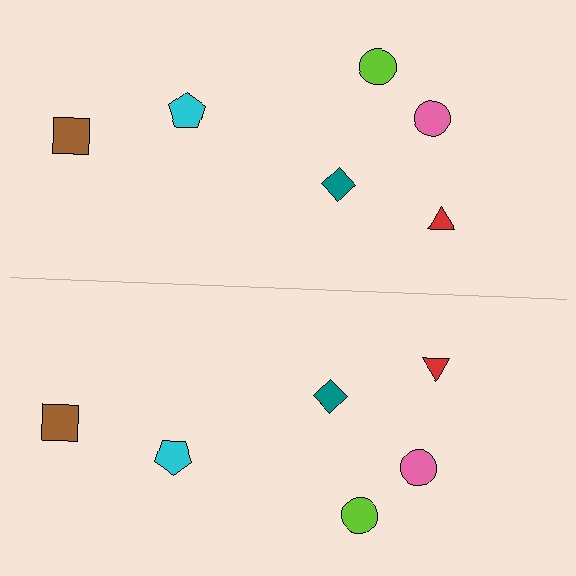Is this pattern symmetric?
Yes, this pattern has bilateral (reflection) symmetry.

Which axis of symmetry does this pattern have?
The pattern has a horizontal axis of symmetry running through the center of the image.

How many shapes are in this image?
There are 12 shapes in this image.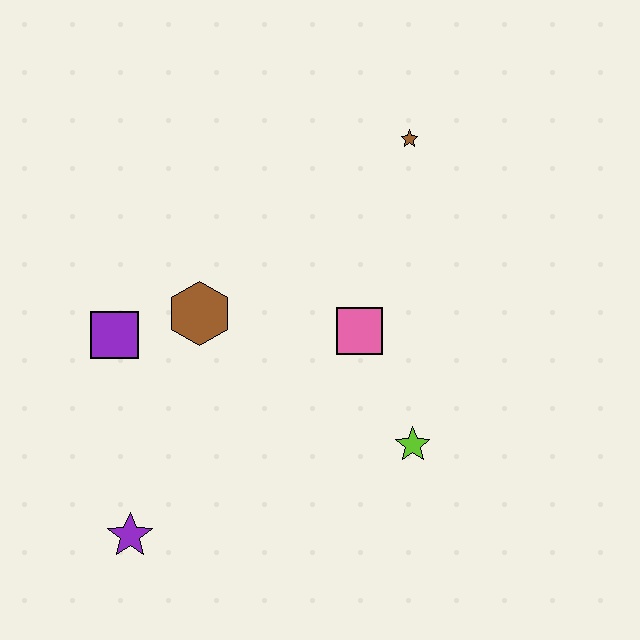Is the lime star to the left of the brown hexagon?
No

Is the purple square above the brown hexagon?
No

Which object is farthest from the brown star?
The purple star is farthest from the brown star.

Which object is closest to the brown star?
The pink square is closest to the brown star.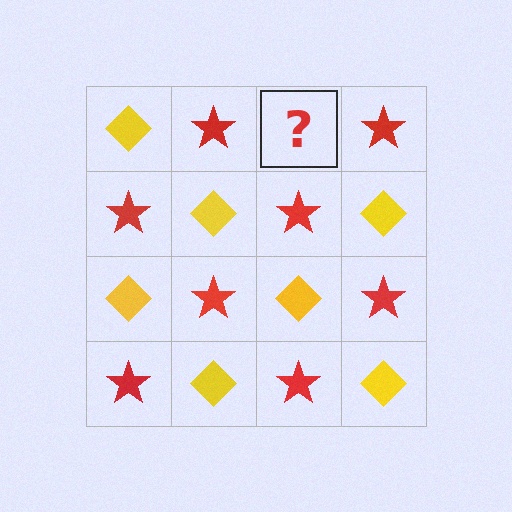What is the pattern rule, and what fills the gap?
The rule is that it alternates yellow diamond and red star in a checkerboard pattern. The gap should be filled with a yellow diamond.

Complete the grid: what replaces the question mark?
The question mark should be replaced with a yellow diamond.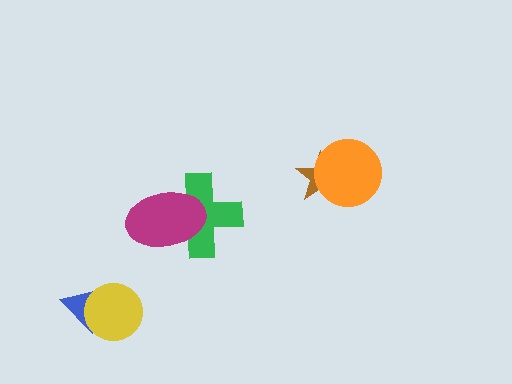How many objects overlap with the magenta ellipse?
1 object overlaps with the magenta ellipse.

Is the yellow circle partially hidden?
No, no other shape covers it.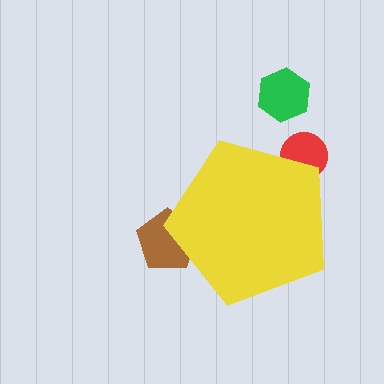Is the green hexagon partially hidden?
No, the green hexagon is fully visible.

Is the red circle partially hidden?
Yes, the red circle is partially hidden behind the yellow pentagon.